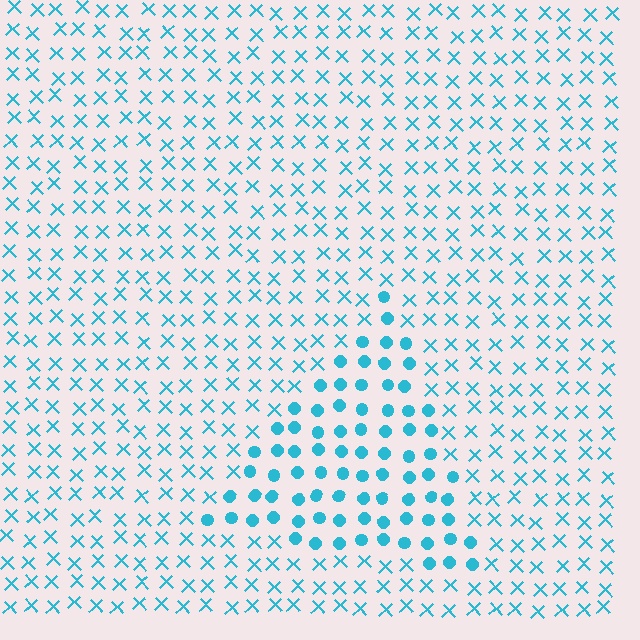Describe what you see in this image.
The image is filled with small cyan elements arranged in a uniform grid. A triangle-shaped region contains circles, while the surrounding area contains X marks. The boundary is defined purely by the change in element shape.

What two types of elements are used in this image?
The image uses circles inside the triangle region and X marks outside it.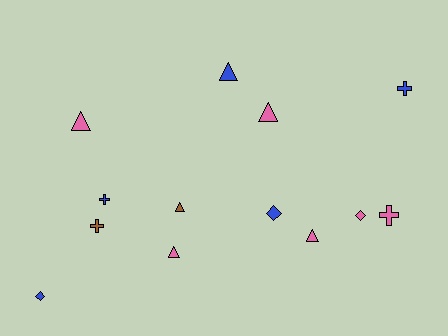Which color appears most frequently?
Pink, with 6 objects.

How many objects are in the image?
There are 13 objects.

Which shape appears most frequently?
Triangle, with 6 objects.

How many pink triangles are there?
There are 4 pink triangles.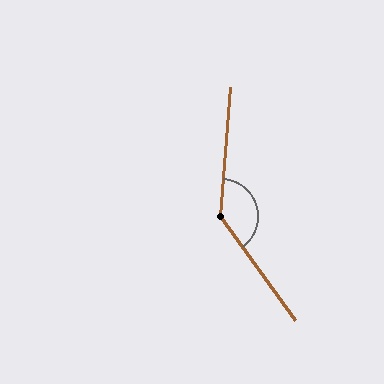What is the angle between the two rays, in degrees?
Approximately 140 degrees.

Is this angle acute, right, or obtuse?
It is obtuse.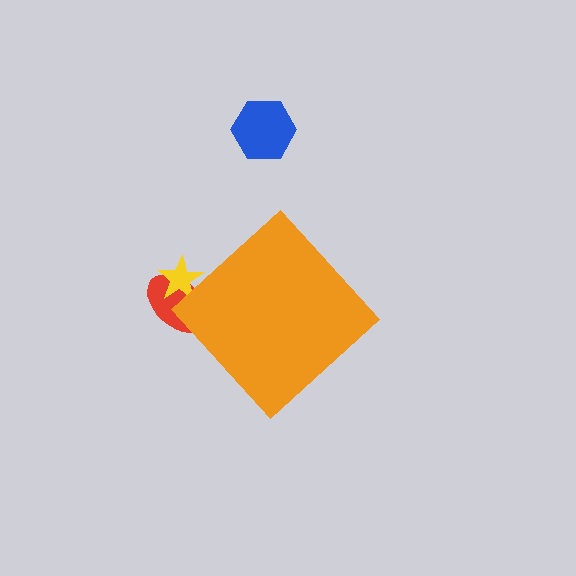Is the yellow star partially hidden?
Yes, the yellow star is partially hidden behind the orange diamond.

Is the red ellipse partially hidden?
Yes, the red ellipse is partially hidden behind the orange diamond.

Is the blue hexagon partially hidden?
No, the blue hexagon is fully visible.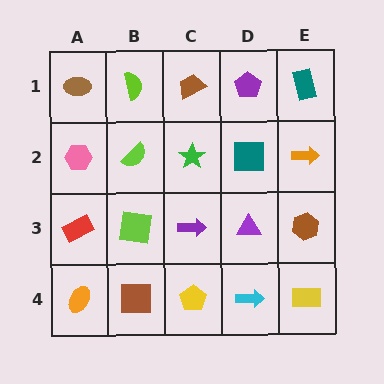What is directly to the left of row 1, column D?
A brown trapezoid.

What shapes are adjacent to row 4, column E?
A brown hexagon (row 3, column E), a cyan arrow (row 4, column D).